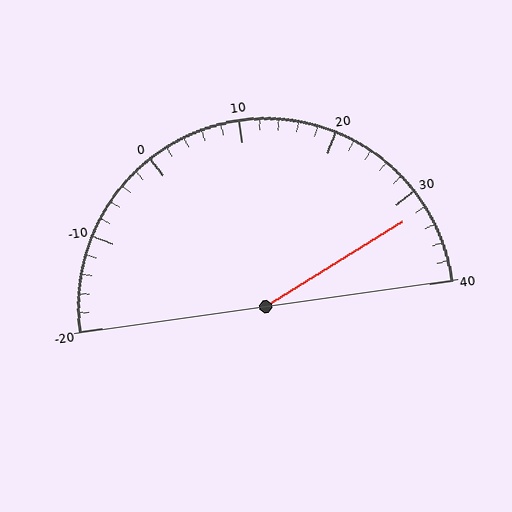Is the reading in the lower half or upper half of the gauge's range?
The reading is in the upper half of the range (-20 to 40).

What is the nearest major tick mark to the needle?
The nearest major tick mark is 30.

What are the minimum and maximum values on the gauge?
The gauge ranges from -20 to 40.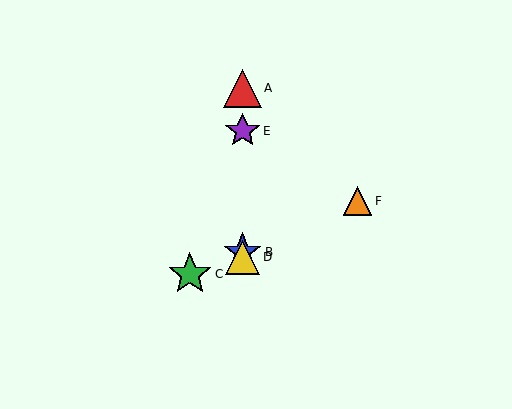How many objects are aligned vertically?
4 objects (A, B, D, E) are aligned vertically.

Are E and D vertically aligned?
Yes, both are at x≈243.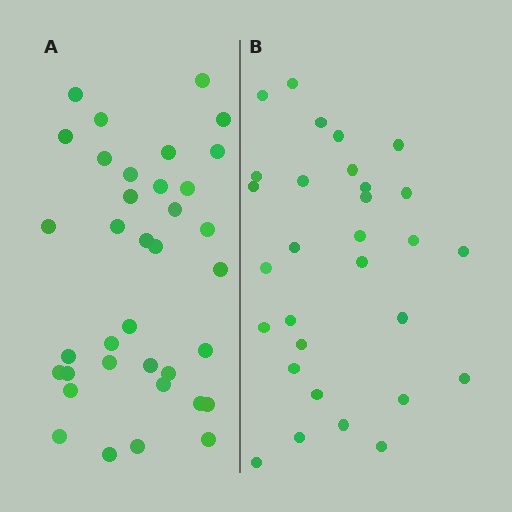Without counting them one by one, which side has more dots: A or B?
Region A (the left region) has more dots.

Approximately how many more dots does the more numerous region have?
Region A has about 6 more dots than region B.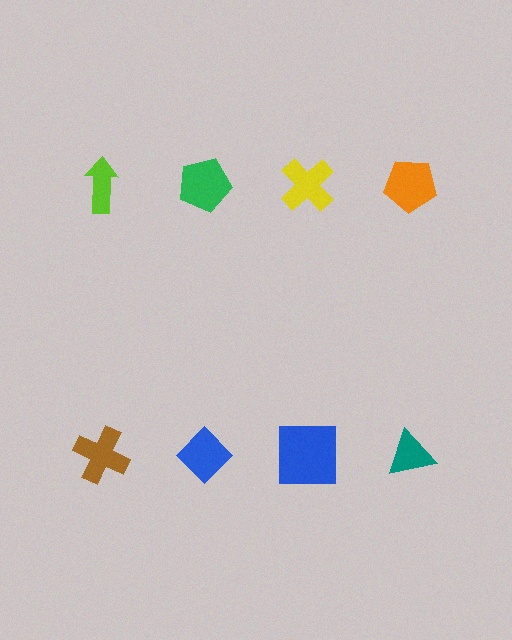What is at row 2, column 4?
A teal triangle.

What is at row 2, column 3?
A blue square.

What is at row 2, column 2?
A blue diamond.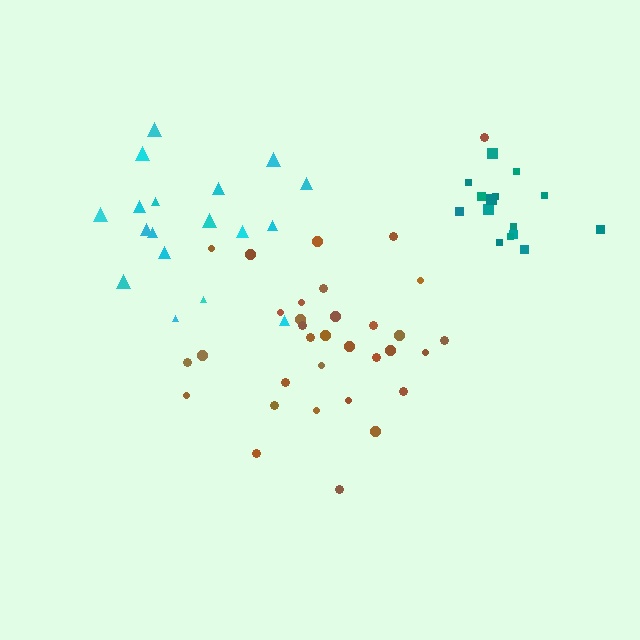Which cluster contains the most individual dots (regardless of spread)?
Brown (33).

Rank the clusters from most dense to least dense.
teal, brown, cyan.